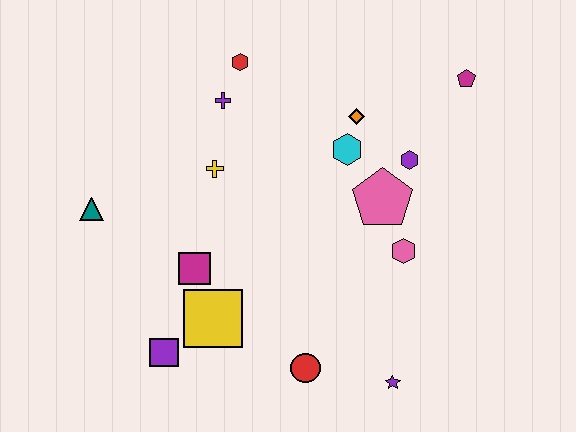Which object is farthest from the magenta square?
The magenta pentagon is farthest from the magenta square.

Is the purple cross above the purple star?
Yes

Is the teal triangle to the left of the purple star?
Yes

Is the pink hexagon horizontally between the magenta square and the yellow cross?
No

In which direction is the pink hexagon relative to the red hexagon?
The pink hexagon is below the red hexagon.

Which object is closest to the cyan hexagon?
The orange diamond is closest to the cyan hexagon.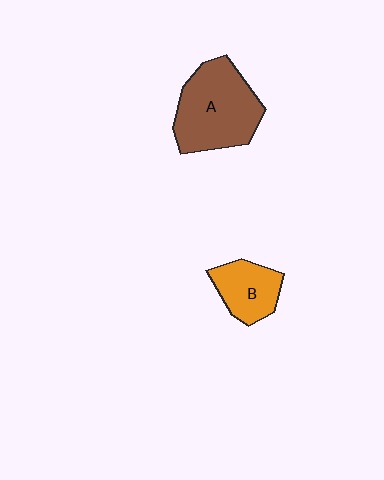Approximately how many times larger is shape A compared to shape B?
Approximately 1.9 times.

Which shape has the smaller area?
Shape B (orange).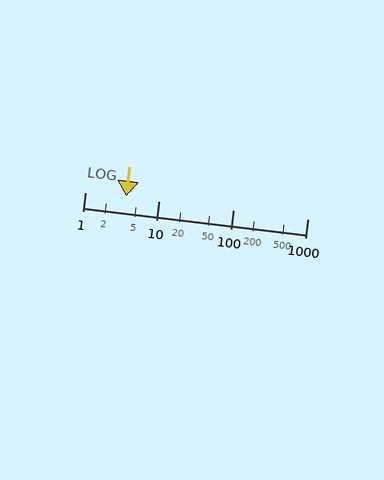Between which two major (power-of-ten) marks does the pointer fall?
The pointer is between 1 and 10.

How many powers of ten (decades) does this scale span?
The scale spans 3 decades, from 1 to 1000.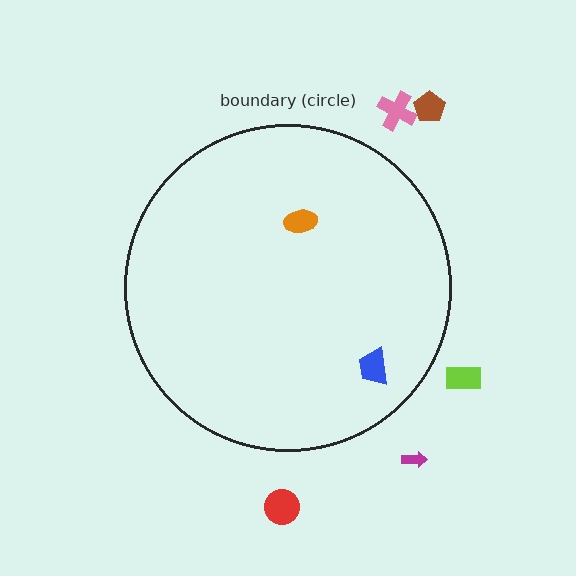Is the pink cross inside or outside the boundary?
Outside.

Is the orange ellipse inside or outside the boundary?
Inside.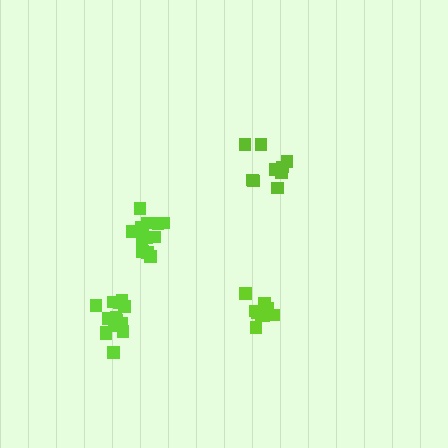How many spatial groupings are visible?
There are 4 spatial groupings.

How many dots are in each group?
Group 1: 14 dots, Group 2: 9 dots, Group 3: 11 dots, Group 4: 13 dots (47 total).